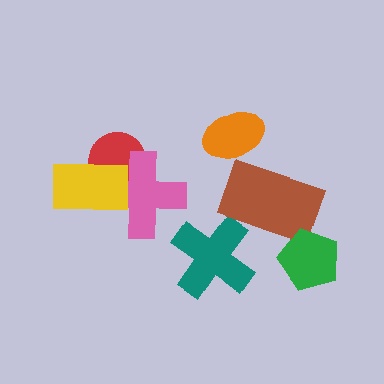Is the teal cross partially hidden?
Yes, it is partially covered by another shape.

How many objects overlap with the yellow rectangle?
2 objects overlap with the yellow rectangle.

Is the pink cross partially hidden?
Yes, it is partially covered by another shape.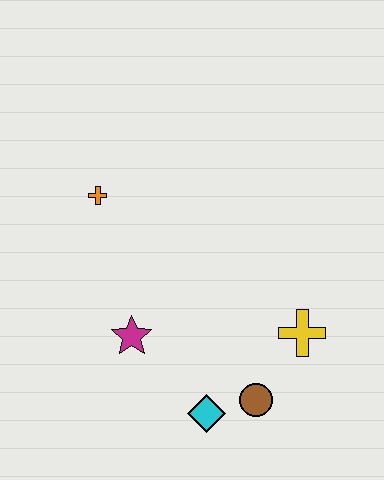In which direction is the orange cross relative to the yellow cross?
The orange cross is to the left of the yellow cross.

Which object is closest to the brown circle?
The cyan diamond is closest to the brown circle.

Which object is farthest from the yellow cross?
The orange cross is farthest from the yellow cross.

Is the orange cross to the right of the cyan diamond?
No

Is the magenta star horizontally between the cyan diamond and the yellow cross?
No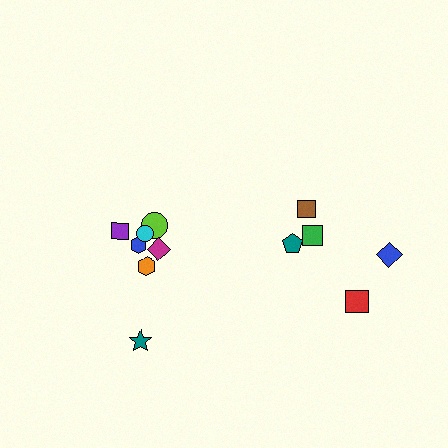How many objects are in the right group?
There are 5 objects.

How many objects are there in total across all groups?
There are 12 objects.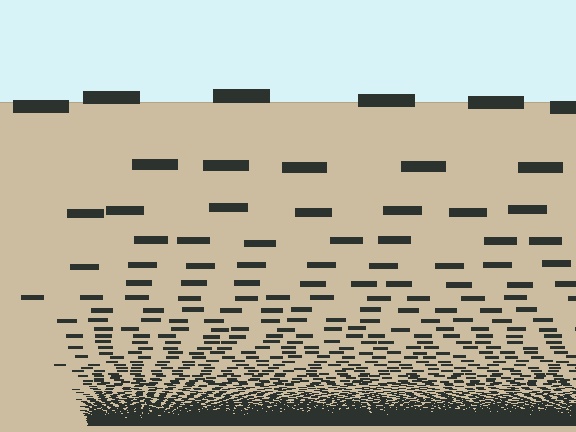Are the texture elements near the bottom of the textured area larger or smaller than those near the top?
Smaller. The gradient is inverted — elements near the bottom are smaller and denser.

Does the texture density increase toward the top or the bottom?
Density increases toward the bottom.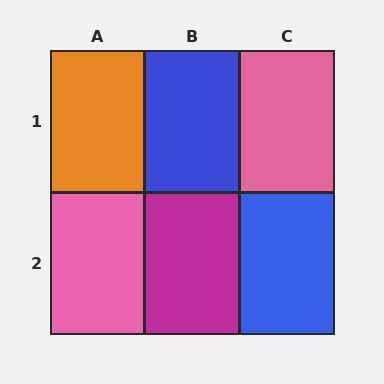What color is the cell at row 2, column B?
Magenta.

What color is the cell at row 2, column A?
Pink.